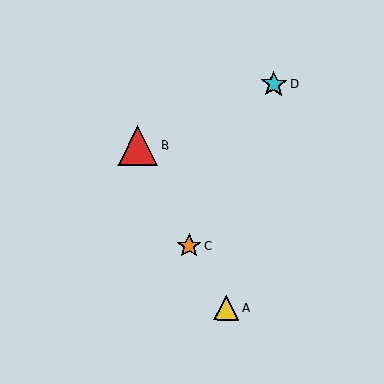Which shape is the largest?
The red triangle (labeled B) is the largest.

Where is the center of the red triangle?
The center of the red triangle is at (138, 145).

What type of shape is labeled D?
Shape D is a cyan star.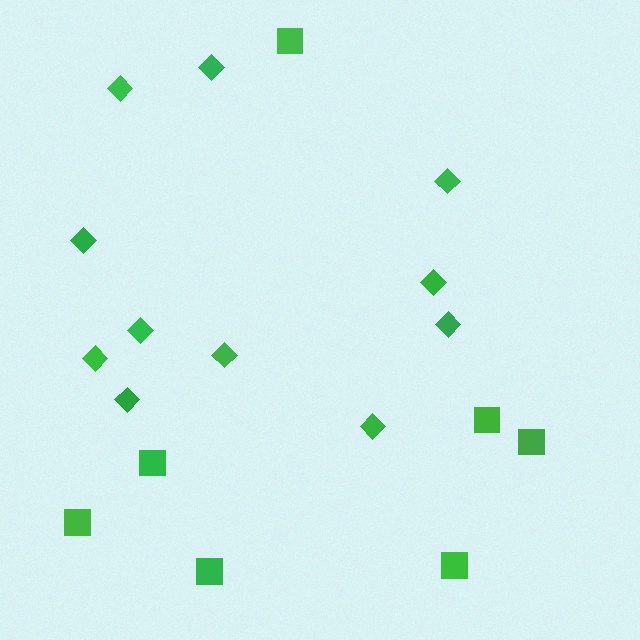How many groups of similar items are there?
There are 2 groups: one group of diamonds (11) and one group of squares (7).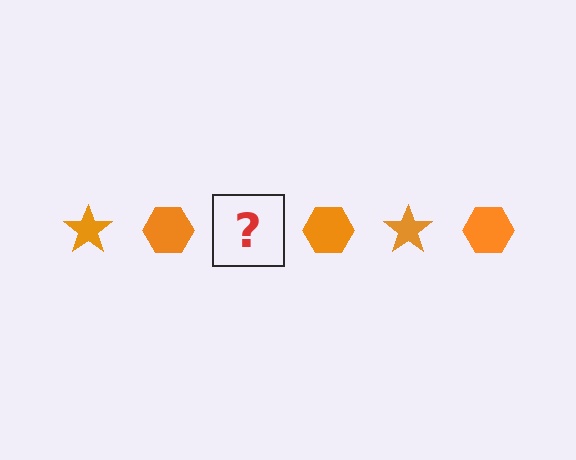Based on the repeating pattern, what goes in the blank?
The blank should be an orange star.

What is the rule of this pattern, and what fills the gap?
The rule is that the pattern cycles through star, hexagon shapes in orange. The gap should be filled with an orange star.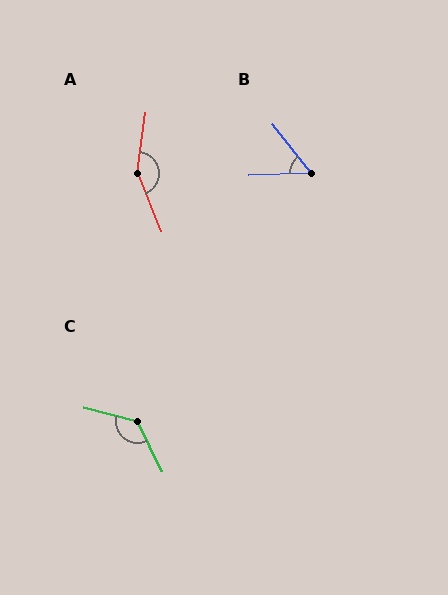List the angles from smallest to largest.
B (54°), C (130°), A (150°).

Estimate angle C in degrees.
Approximately 130 degrees.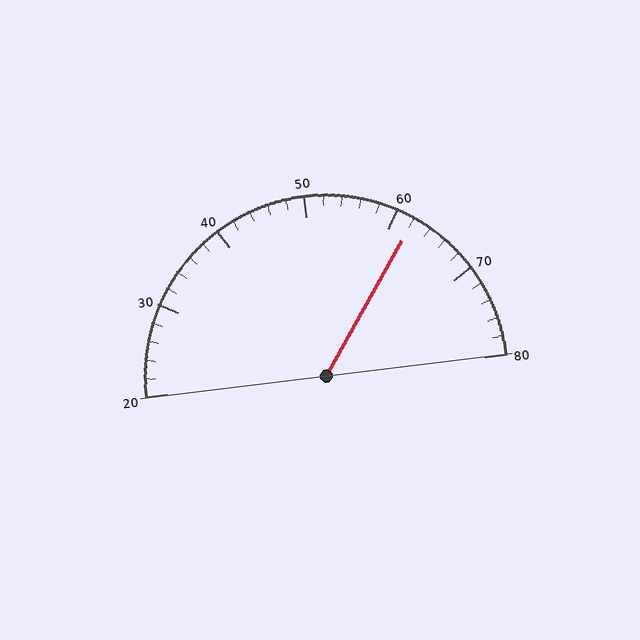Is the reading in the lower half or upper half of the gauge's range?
The reading is in the upper half of the range (20 to 80).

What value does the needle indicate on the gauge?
The needle indicates approximately 62.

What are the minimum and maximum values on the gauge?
The gauge ranges from 20 to 80.